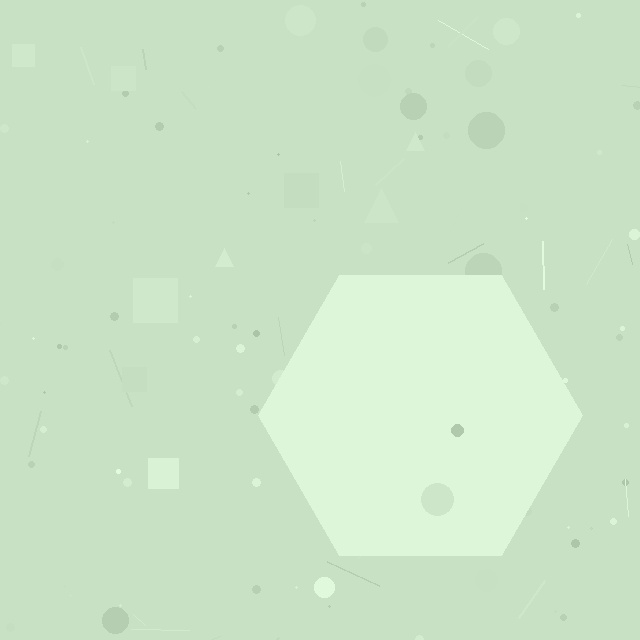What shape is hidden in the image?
A hexagon is hidden in the image.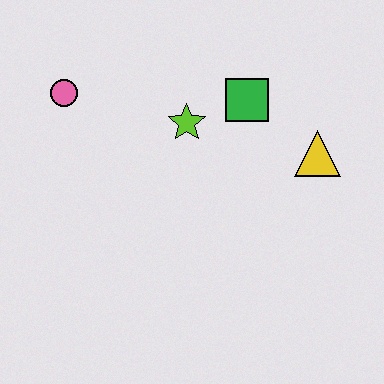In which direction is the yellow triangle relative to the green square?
The yellow triangle is to the right of the green square.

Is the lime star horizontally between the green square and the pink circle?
Yes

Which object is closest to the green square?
The lime star is closest to the green square.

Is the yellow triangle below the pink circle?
Yes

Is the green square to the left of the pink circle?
No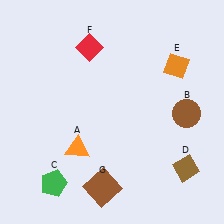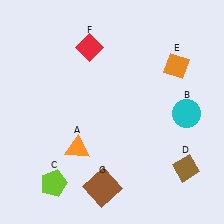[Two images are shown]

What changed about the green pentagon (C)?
In Image 1, C is green. In Image 2, it changed to lime.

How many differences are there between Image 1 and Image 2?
There are 2 differences between the two images.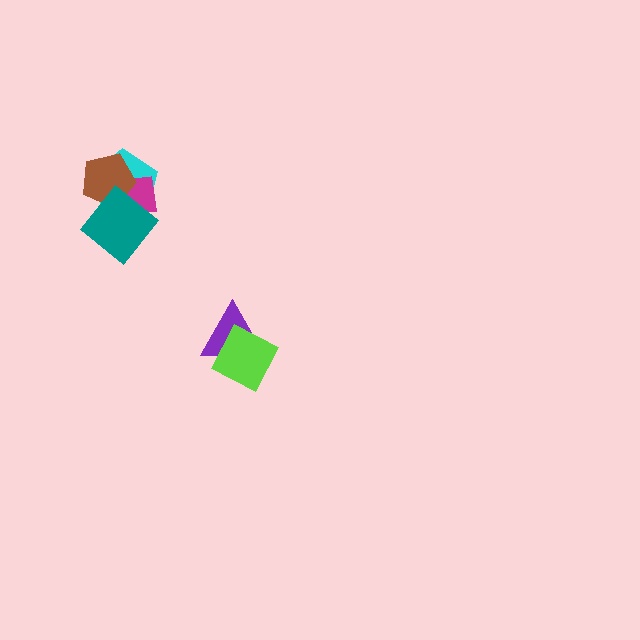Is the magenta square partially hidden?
Yes, it is partially covered by another shape.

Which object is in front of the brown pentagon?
The teal diamond is in front of the brown pentagon.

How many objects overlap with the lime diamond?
1 object overlaps with the lime diamond.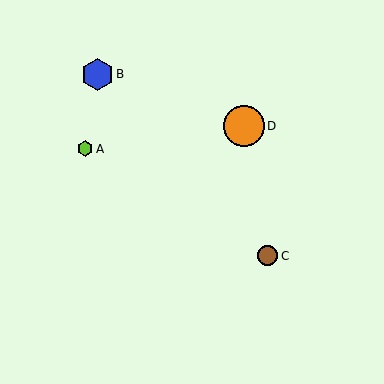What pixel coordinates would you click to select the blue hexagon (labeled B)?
Click at (97, 74) to select the blue hexagon B.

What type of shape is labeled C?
Shape C is a brown circle.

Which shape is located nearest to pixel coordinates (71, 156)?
The lime hexagon (labeled A) at (85, 149) is nearest to that location.